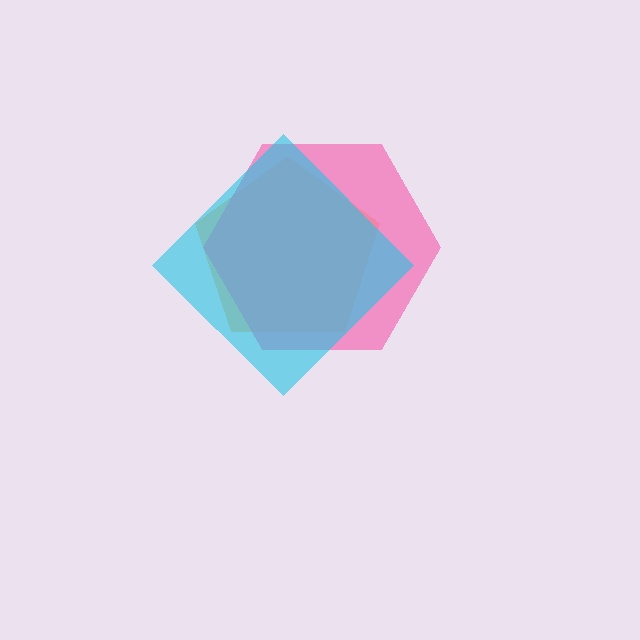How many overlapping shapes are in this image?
There are 3 overlapping shapes in the image.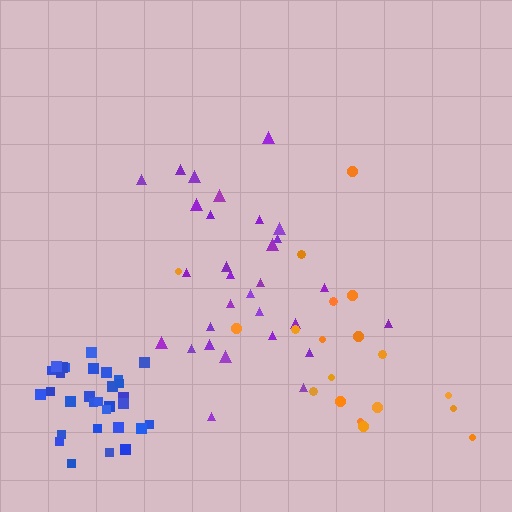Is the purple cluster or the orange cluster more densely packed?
Purple.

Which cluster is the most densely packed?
Blue.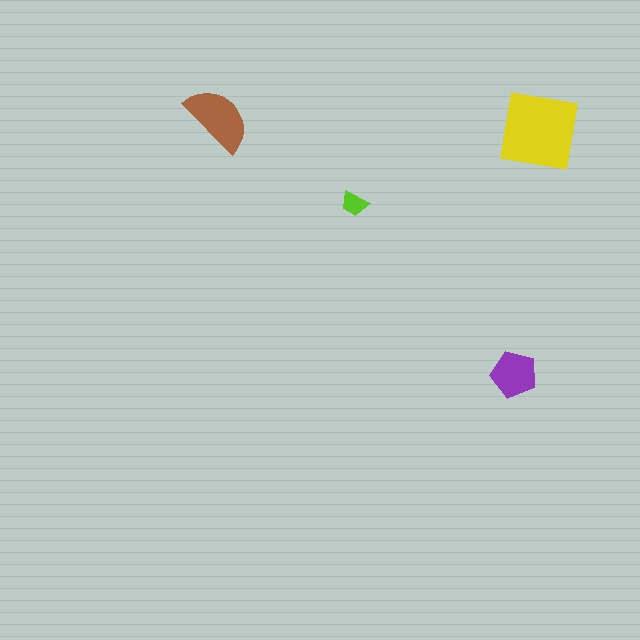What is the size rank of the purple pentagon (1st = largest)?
3rd.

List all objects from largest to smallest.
The yellow square, the brown semicircle, the purple pentagon, the lime trapezoid.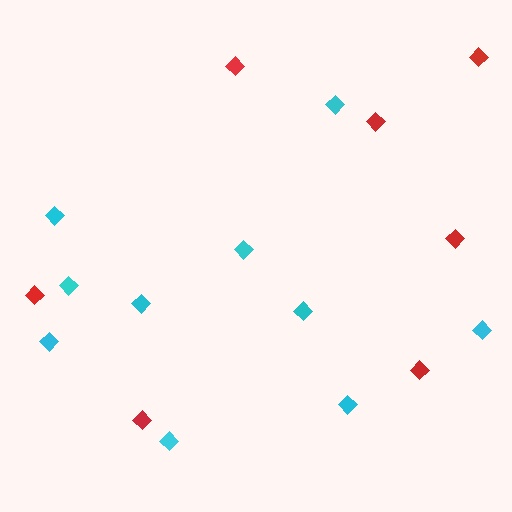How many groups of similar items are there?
There are 2 groups: one group of cyan diamonds (10) and one group of red diamonds (7).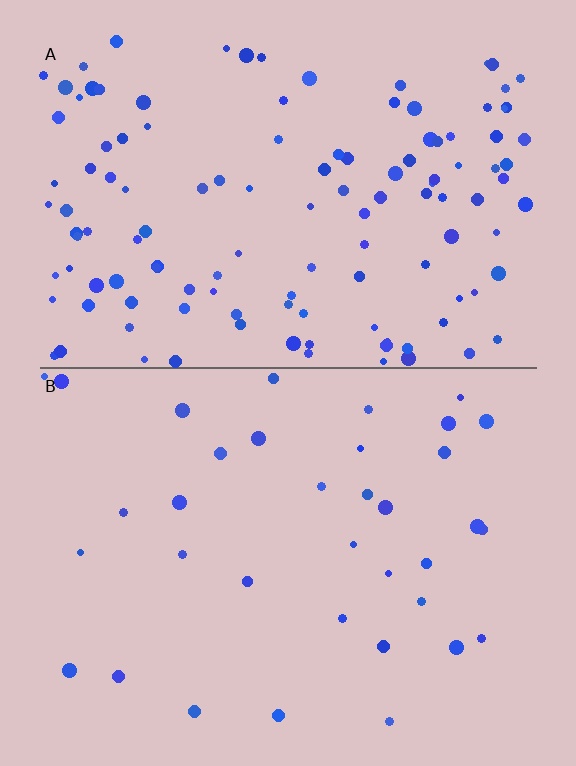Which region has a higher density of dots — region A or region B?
A (the top).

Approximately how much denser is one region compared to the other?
Approximately 3.5× — region A over region B.